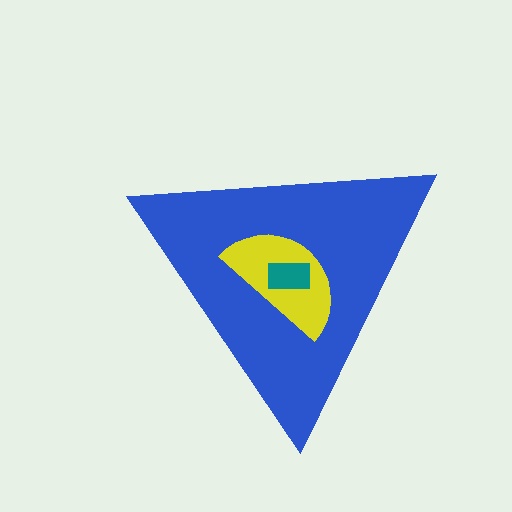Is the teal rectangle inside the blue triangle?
Yes.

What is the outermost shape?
The blue triangle.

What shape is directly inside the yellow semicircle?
The teal rectangle.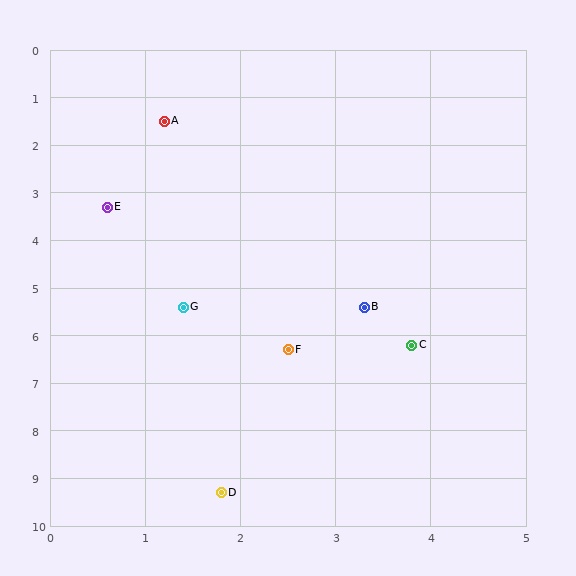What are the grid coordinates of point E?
Point E is at approximately (0.6, 3.3).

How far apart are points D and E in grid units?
Points D and E are about 6.1 grid units apart.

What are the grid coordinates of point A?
Point A is at approximately (1.2, 1.5).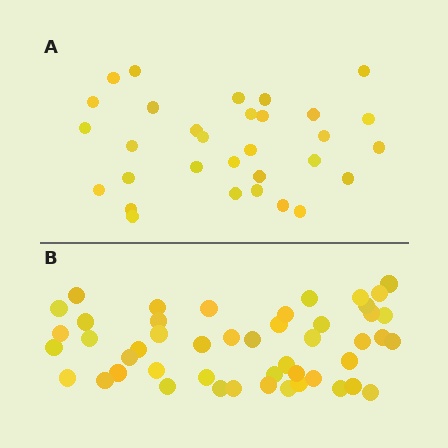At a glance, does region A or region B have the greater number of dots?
Region B (the bottom region) has more dots.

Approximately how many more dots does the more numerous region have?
Region B has approximately 15 more dots than region A.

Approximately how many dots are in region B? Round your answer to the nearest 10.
About 50 dots. (The exact count is 48, which rounds to 50.)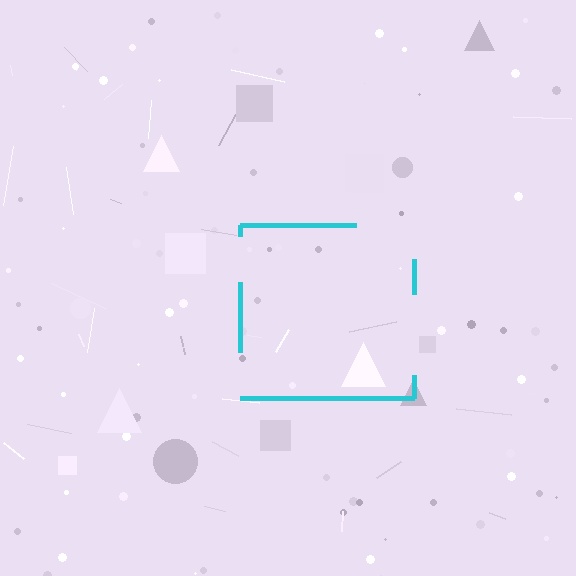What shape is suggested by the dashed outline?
The dashed outline suggests a square.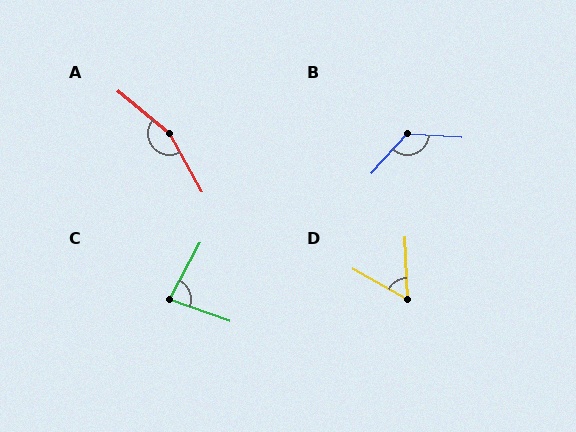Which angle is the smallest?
D, at approximately 58 degrees.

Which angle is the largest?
A, at approximately 158 degrees.